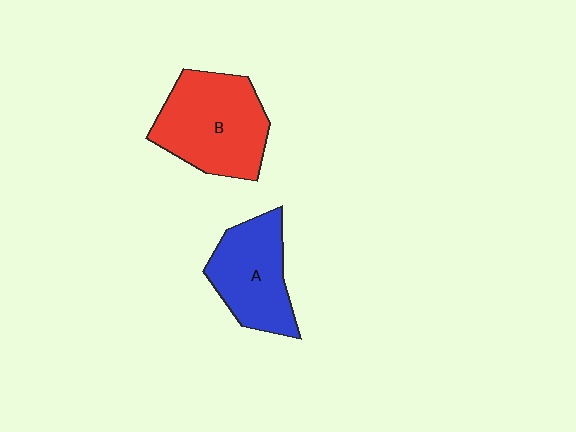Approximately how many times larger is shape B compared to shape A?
Approximately 1.3 times.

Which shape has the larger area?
Shape B (red).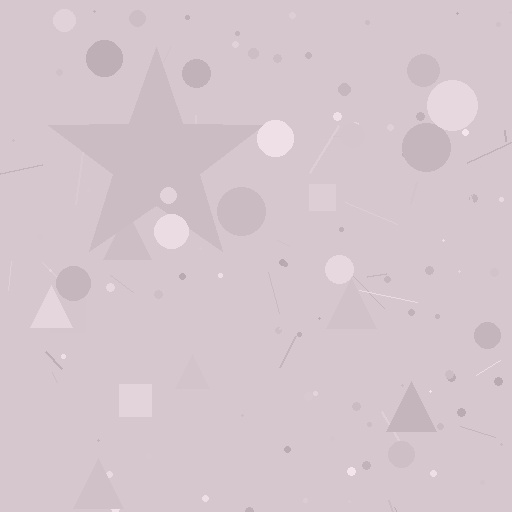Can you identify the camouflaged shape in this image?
The camouflaged shape is a star.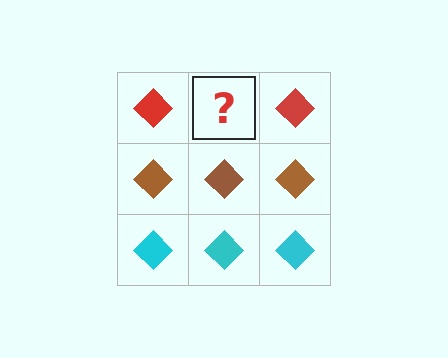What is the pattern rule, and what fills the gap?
The rule is that each row has a consistent color. The gap should be filled with a red diamond.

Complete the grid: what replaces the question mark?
The question mark should be replaced with a red diamond.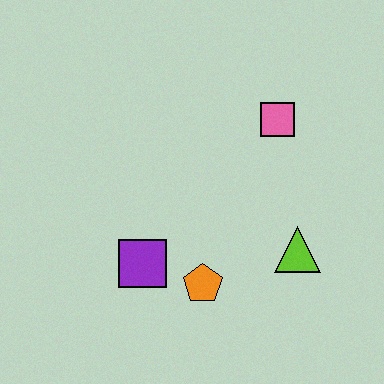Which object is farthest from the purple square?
The pink square is farthest from the purple square.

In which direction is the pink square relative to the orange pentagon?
The pink square is above the orange pentagon.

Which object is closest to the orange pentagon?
The purple square is closest to the orange pentagon.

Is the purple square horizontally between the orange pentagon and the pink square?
No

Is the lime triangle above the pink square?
No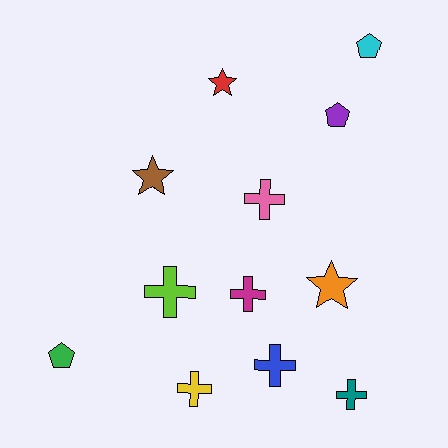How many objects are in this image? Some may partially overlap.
There are 12 objects.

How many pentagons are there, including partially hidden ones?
There are 3 pentagons.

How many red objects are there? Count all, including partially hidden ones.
There is 1 red object.